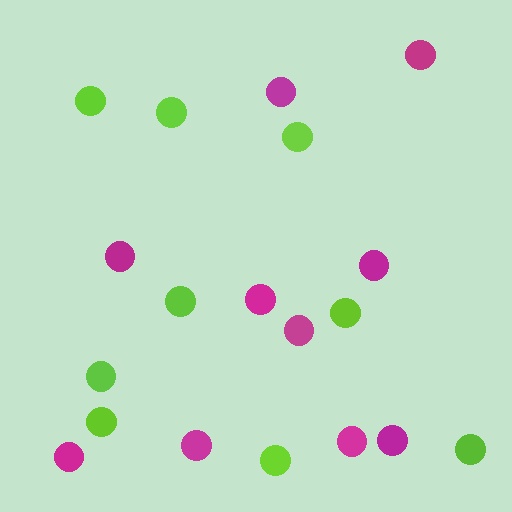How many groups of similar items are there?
There are 2 groups: one group of magenta circles (10) and one group of lime circles (9).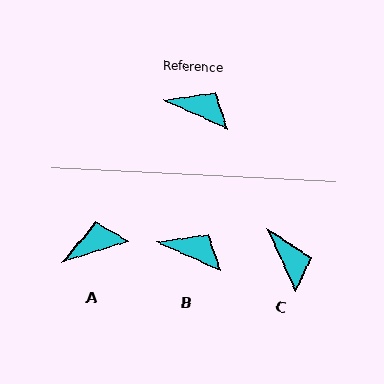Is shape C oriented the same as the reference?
No, it is off by about 41 degrees.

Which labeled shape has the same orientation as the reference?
B.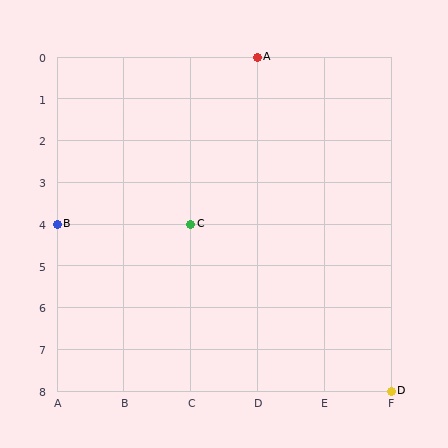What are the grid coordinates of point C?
Point C is at grid coordinates (C, 4).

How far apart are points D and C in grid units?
Points D and C are 3 columns and 4 rows apart (about 5.0 grid units diagonally).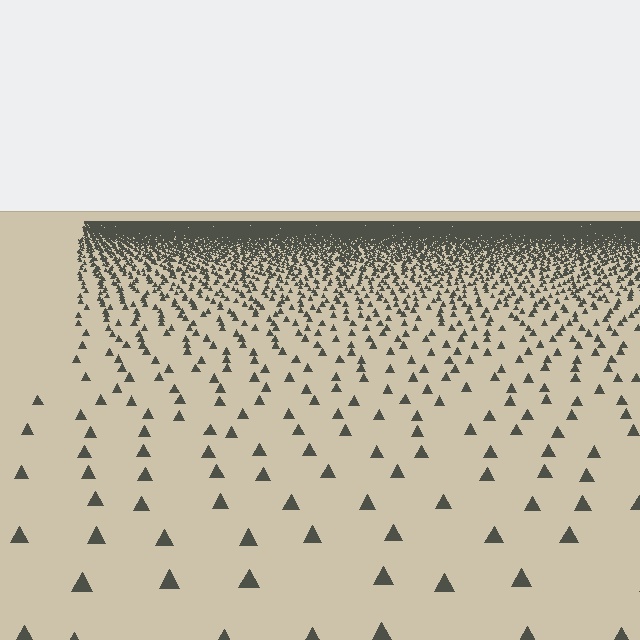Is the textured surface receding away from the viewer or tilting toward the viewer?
The surface is receding away from the viewer. Texture elements get smaller and denser toward the top.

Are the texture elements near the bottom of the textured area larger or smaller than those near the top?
Larger. Near the bottom, elements are closer to the viewer and appear at a bigger on-screen size.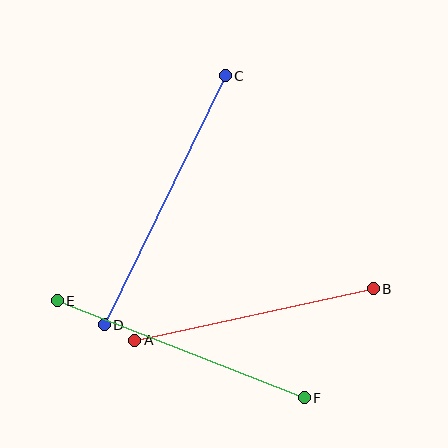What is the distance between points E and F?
The distance is approximately 265 pixels.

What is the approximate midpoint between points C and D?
The midpoint is at approximately (165, 200) pixels.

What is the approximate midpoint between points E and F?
The midpoint is at approximately (181, 349) pixels.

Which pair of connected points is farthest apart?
Points C and D are farthest apart.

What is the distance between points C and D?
The distance is approximately 277 pixels.